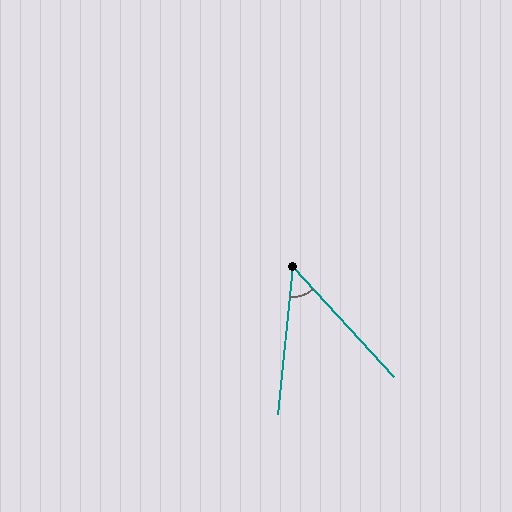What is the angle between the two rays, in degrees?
Approximately 48 degrees.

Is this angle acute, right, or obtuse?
It is acute.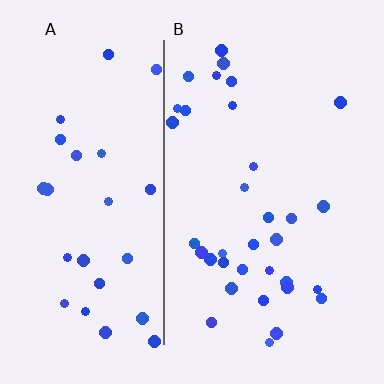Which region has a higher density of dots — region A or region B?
B (the right).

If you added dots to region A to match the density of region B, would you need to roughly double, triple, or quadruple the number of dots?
Approximately double.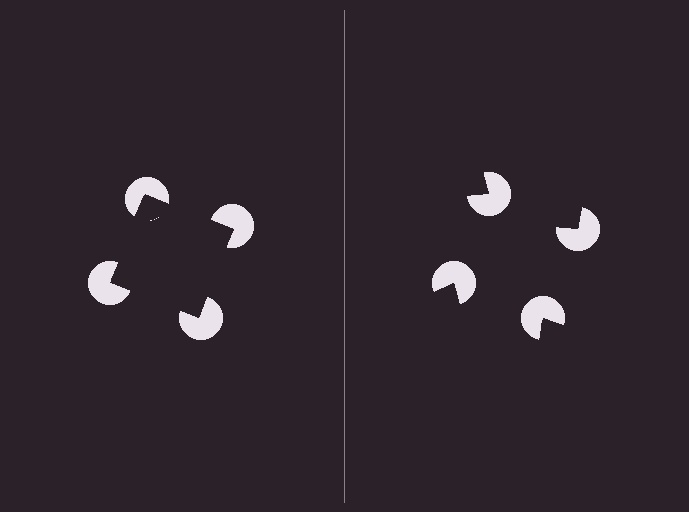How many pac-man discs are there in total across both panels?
8 — 4 on each side.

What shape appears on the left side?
An illusory square.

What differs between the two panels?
The pac-man discs are positioned identically on both sides; only the wedge orientations differ. On the left they align to a square; on the right they are misaligned.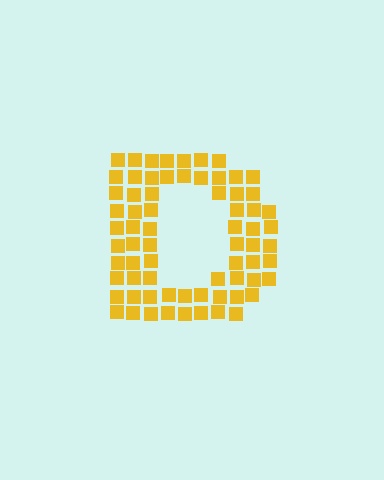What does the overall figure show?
The overall figure shows the letter D.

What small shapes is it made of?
It is made of small squares.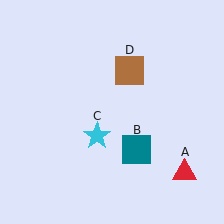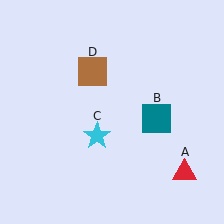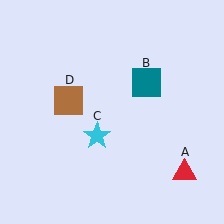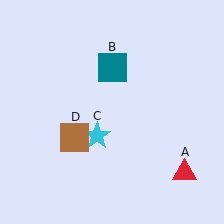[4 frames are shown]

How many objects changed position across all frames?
2 objects changed position: teal square (object B), brown square (object D).